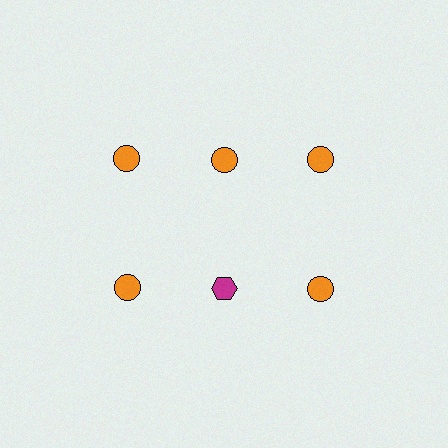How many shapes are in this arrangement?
There are 6 shapes arranged in a grid pattern.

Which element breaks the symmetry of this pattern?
The magenta hexagon in the second row, second from left column breaks the symmetry. All other shapes are orange circles.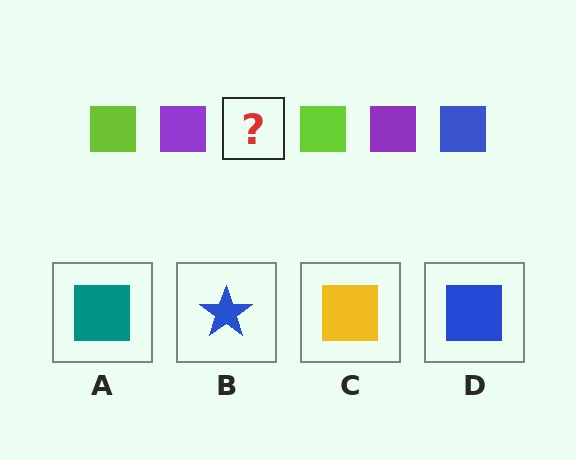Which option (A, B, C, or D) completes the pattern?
D.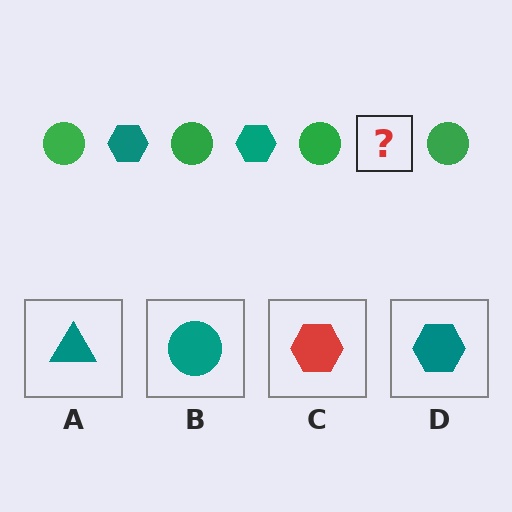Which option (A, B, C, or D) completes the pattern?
D.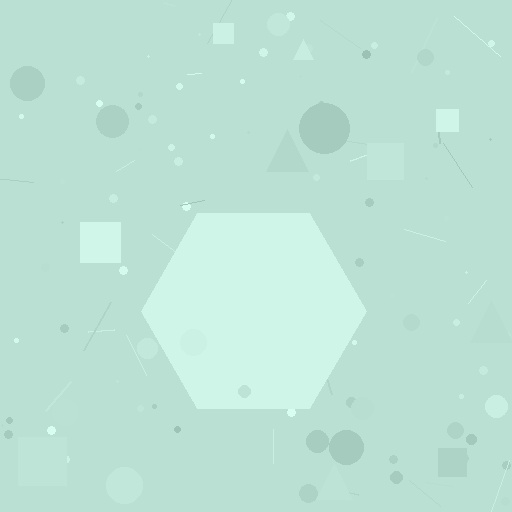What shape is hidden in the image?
A hexagon is hidden in the image.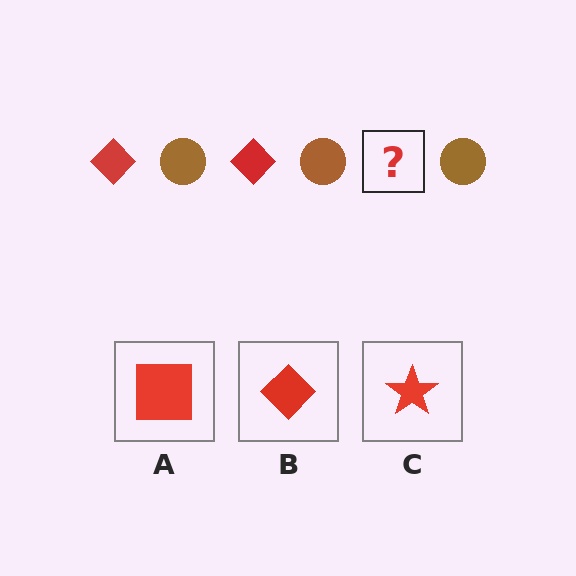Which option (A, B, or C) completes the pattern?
B.